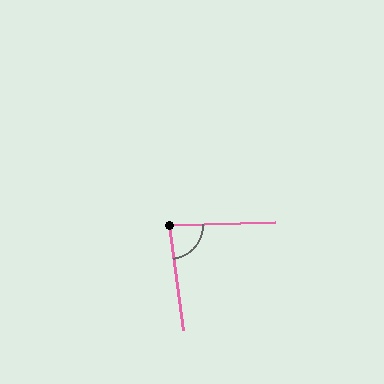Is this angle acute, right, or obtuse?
It is acute.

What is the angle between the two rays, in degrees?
Approximately 84 degrees.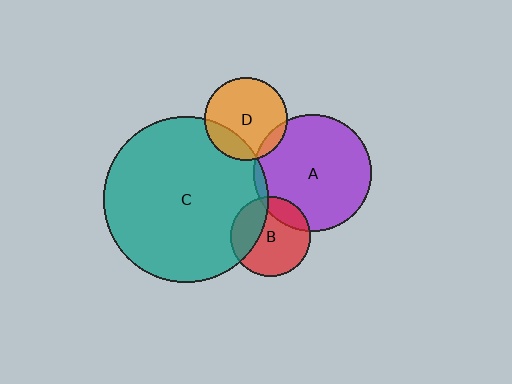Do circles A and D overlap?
Yes.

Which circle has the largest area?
Circle C (teal).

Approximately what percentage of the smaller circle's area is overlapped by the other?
Approximately 10%.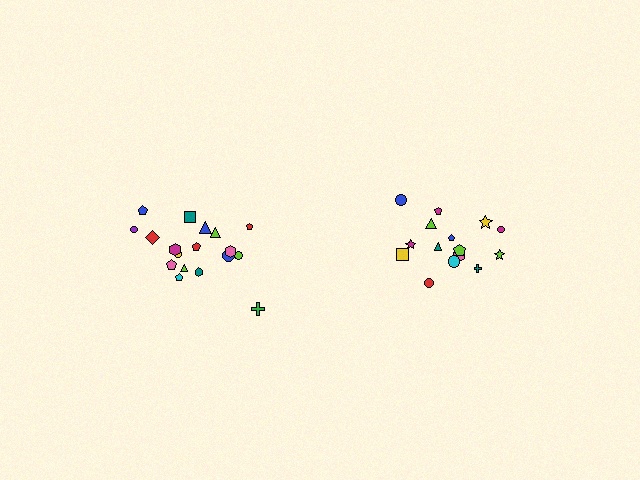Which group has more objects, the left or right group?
The left group.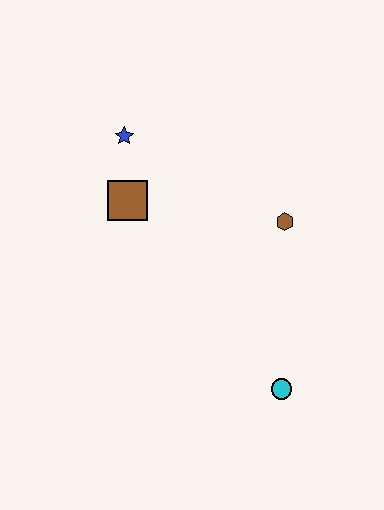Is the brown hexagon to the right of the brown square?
Yes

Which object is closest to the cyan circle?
The brown hexagon is closest to the cyan circle.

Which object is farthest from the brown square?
The cyan circle is farthest from the brown square.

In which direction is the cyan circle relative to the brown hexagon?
The cyan circle is below the brown hexagon.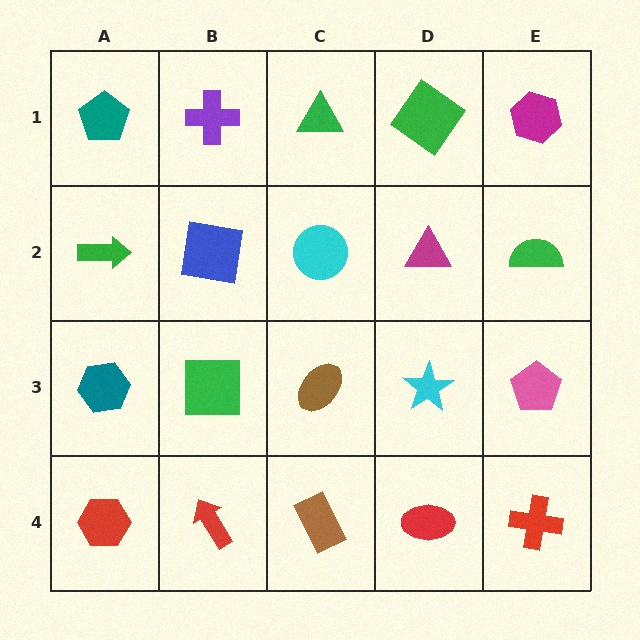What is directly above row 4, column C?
A brown ellipse.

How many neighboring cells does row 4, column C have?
3.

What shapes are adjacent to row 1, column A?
A green arrow (row 2, column A), a purple cross (row 1, column B).